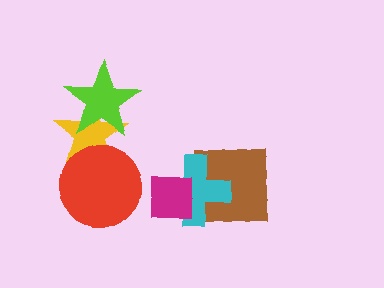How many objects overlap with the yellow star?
2 objects overlap with the yellow star.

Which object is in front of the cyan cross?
The magenta square is in front of the cyan cross.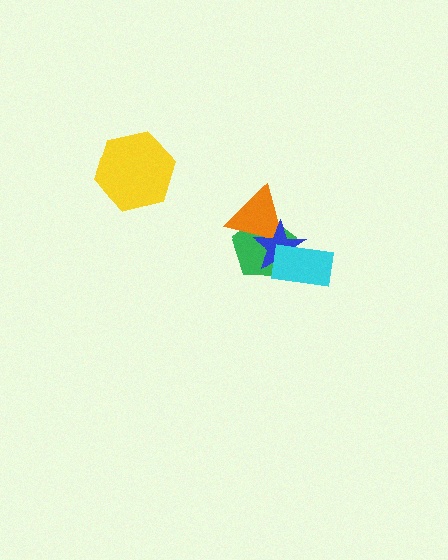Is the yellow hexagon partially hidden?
No, no other shape covers it.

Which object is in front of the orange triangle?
The blue star is in front of the orange triangle.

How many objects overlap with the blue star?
3 objects overlap with the blue star.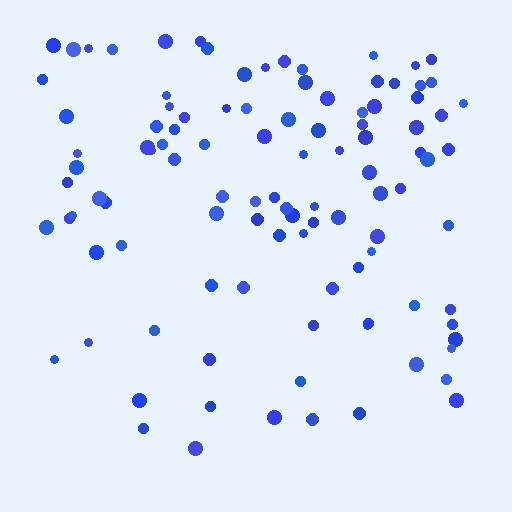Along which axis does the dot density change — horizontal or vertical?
Vertical.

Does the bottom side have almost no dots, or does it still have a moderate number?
Still a moderate number, just noticeably fewer than the top.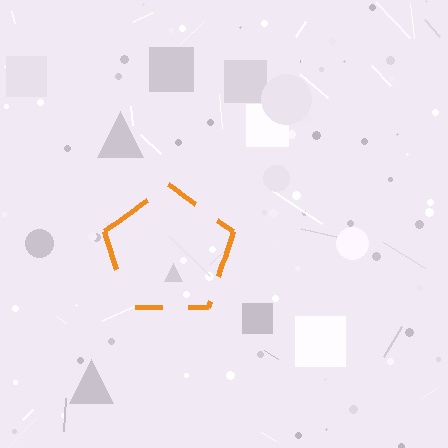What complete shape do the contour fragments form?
The contour fragments form a pentagon.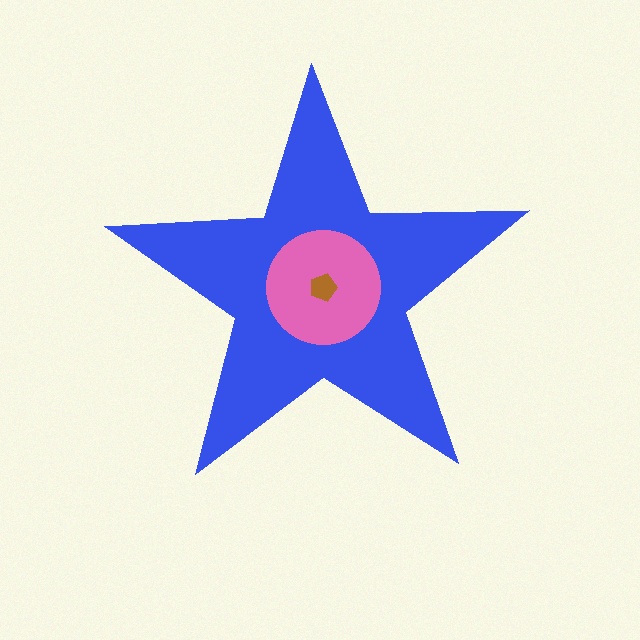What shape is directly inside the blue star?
The pink circle.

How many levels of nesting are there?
3.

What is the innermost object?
The brown pentagon.